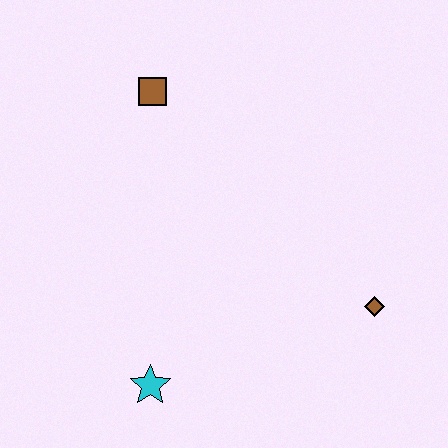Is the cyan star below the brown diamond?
Yes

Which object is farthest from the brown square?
The brown diamond is farthest from the brown square.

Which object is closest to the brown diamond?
The cyan star is closest to the brown diamond.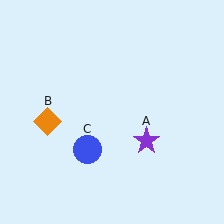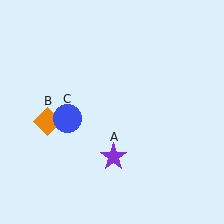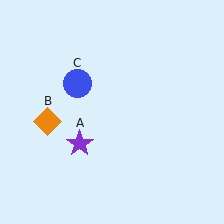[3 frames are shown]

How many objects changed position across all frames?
2 objects changed position: purple star (object A), blue circle (object C).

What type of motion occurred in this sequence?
The purple star (object A), blue circle (object C) rotated clockwise around the center of the scene.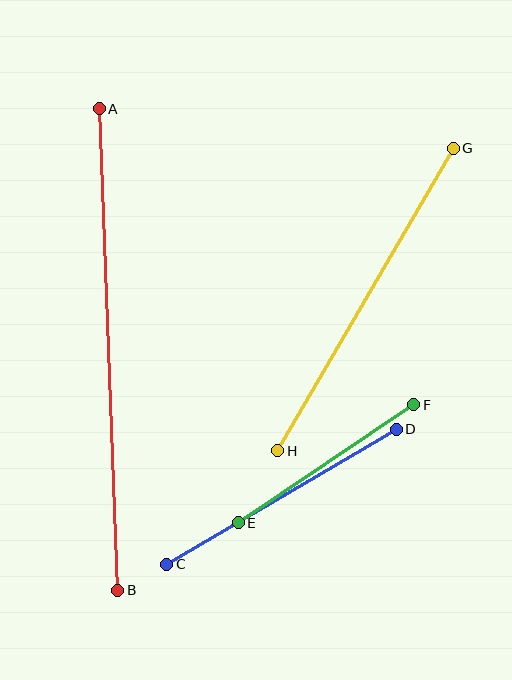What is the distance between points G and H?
The distance is approximately 350 pixels.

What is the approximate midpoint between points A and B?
The midpoint is at approximately (108, 349) pixels.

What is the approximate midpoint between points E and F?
The midpoint is at approximately (326, 464) pixels.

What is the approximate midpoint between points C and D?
The midpoint is at approximately (281, 497) pixels.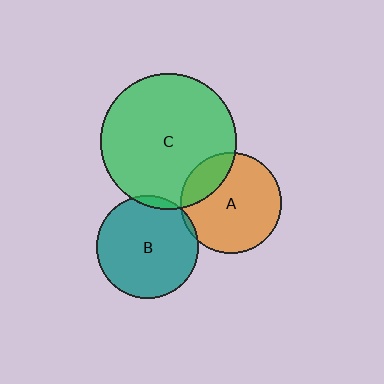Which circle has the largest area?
Circle C (green).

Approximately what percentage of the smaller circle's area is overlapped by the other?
Approximately 20%.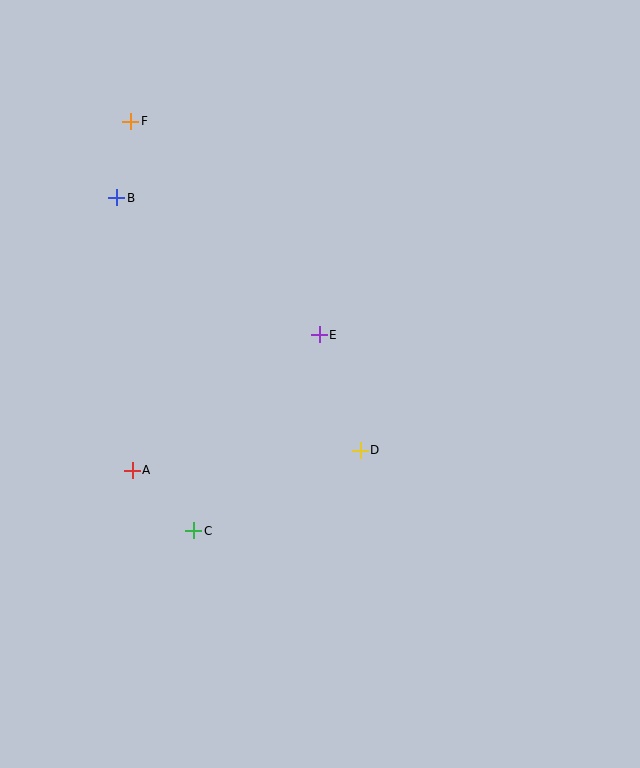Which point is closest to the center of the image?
Point E at (319, 335) is closest to the center.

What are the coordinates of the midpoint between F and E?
The midpoint between F and E is at (225, 228).